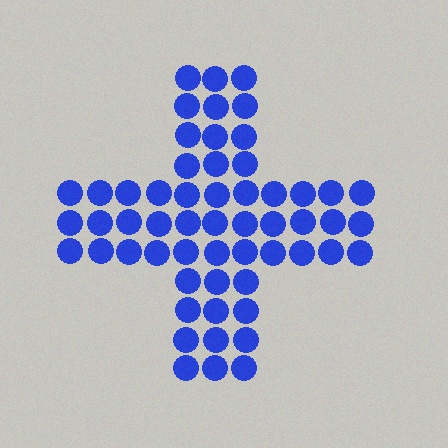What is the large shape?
The large shape is a cross.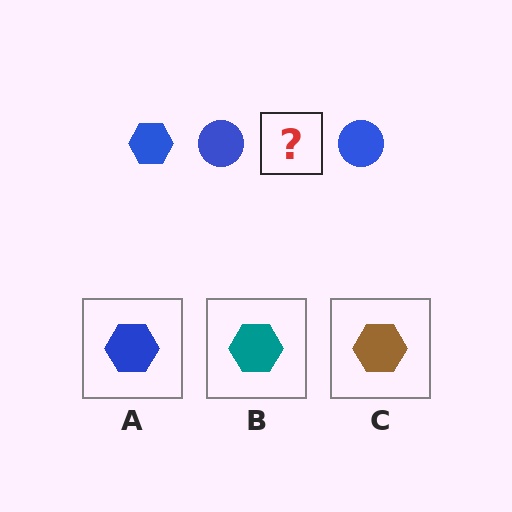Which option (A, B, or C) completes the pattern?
A.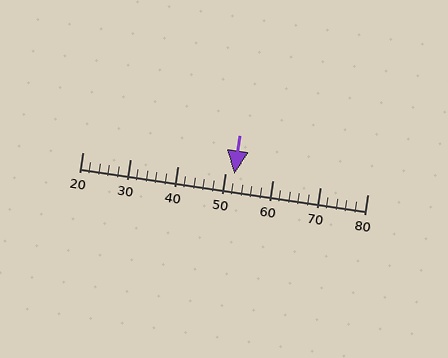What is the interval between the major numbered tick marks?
The major tick marks are spaced 10 units apart.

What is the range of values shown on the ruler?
The ruler shows values from 20 to 80.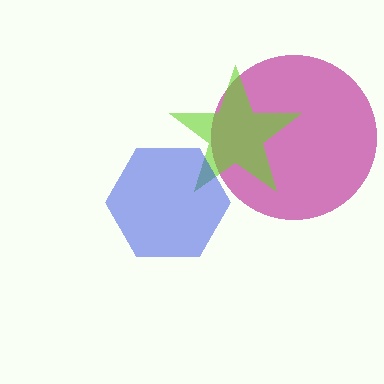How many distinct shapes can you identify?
There are 3 distinct shapes: a magenta circle, a lime star, a blue hexagon.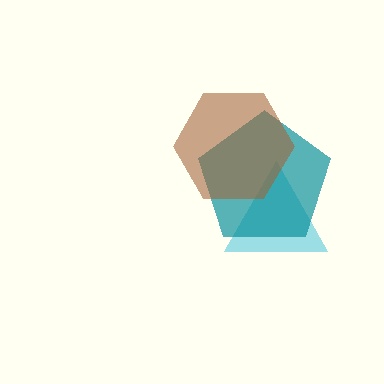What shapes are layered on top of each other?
The layered shapes are: a cyan triangle, a teal pentagon, a brown hexagon.